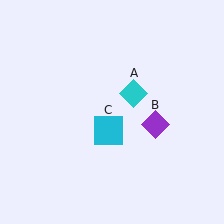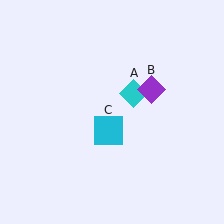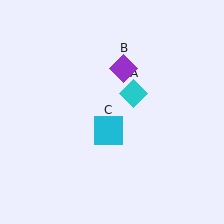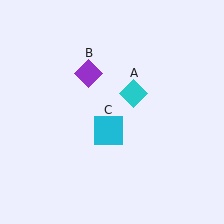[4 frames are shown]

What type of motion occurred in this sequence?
The purple diamond (object B) rotated counterclockwise around the center of the scene.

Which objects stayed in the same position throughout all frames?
Cyan diamond (object A) and cyan square (object C) remained stationary.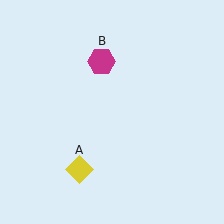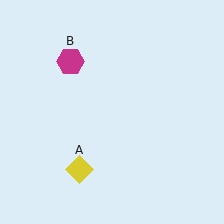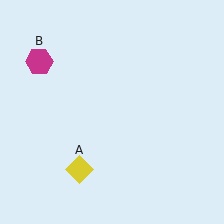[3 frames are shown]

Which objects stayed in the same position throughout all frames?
Yellow diamond (object A) remained stationary.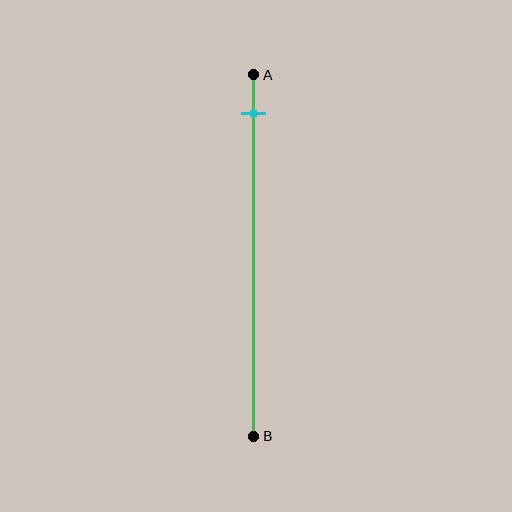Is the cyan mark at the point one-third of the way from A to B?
No, the mark is at about 10% from A, not at the 33% one-third point.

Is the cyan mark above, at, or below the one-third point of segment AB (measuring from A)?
The cyan mark is above the one-third point of segment AB.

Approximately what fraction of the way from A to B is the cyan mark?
The cyan mark is approximately 10% of the way from A to B.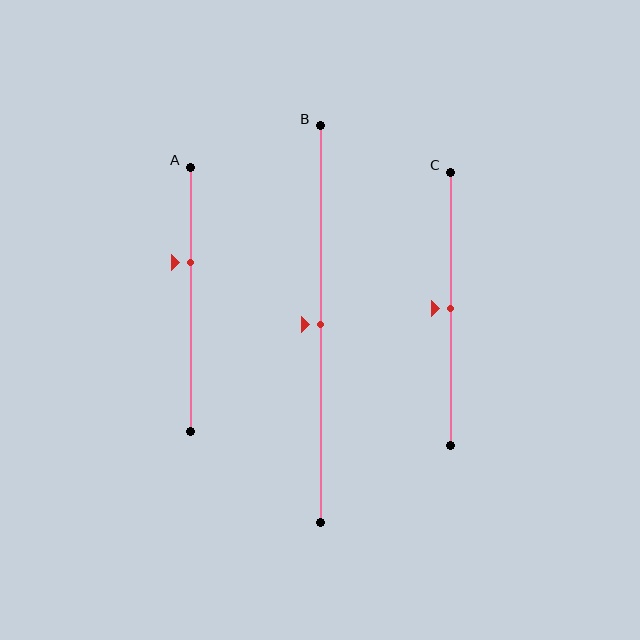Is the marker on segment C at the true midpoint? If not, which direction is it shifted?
Yes, the marker on segment C is at the true midpoint.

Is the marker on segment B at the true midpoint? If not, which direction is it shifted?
Yes, the marker on segment B is at the true midpoint.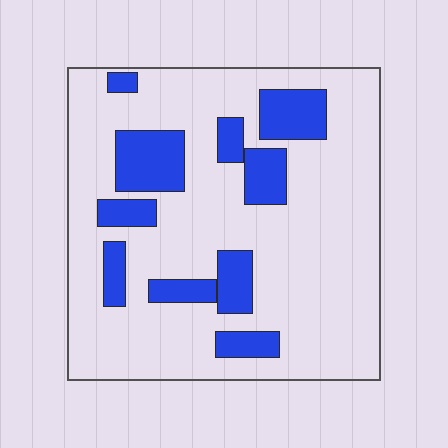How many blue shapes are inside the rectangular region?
10.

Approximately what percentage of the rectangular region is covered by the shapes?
Approximately 20%.